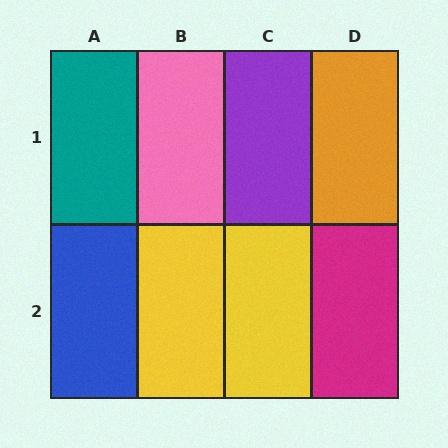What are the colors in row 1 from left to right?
Teal, pink, purple, orange.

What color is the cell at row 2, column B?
Yellow.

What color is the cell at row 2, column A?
Blue.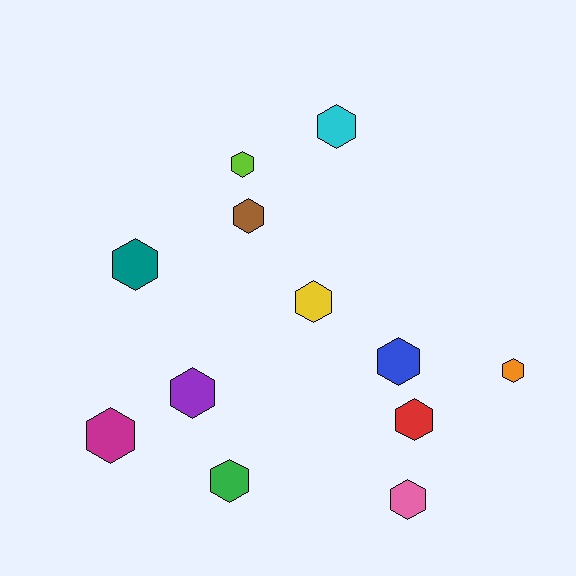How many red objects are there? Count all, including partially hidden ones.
There is 1 red object.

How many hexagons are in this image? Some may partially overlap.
There are 12 hexagons.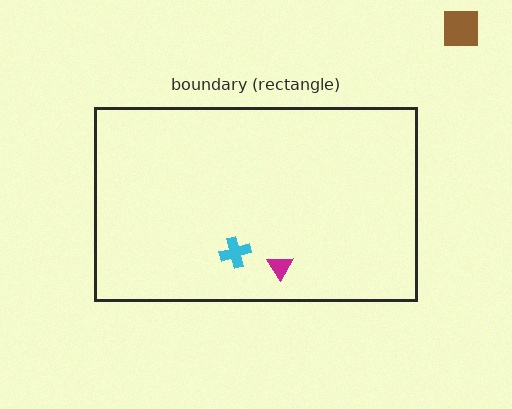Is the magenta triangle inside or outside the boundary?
Inside.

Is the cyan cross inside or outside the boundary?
Inside.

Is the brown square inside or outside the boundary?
Outside.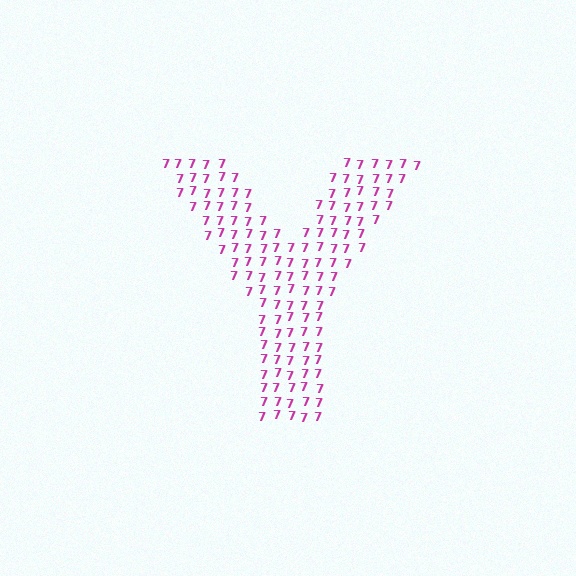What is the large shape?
The large shape is the letter Y.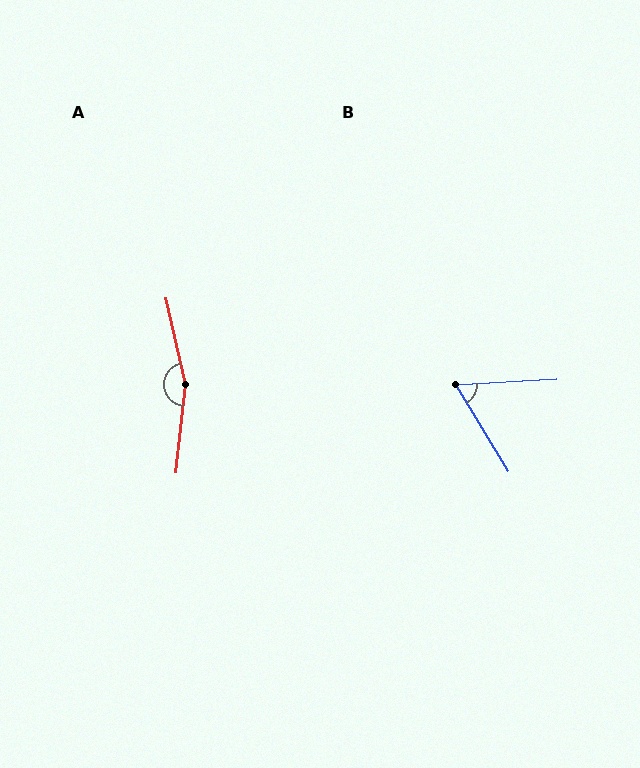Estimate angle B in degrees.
Approximately 62 degrees.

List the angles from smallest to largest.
B (62°), A (161°).